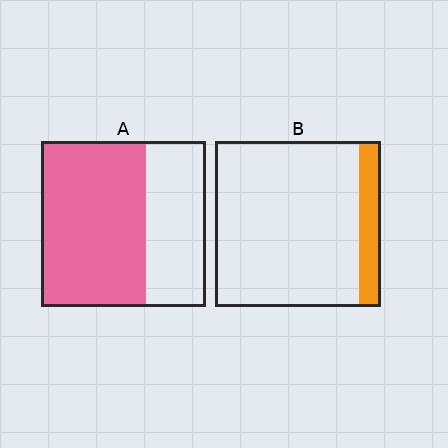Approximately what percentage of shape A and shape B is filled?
A is approximately 65% and B is approximately 15%.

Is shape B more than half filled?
No.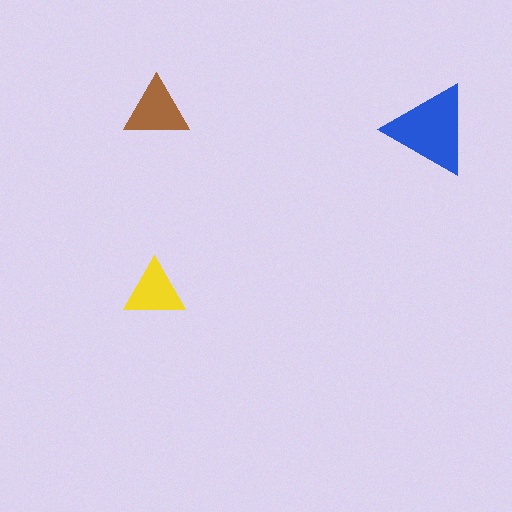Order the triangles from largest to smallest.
the blue one, the brown one, the yellow one.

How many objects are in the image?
There are 3 objects in the image.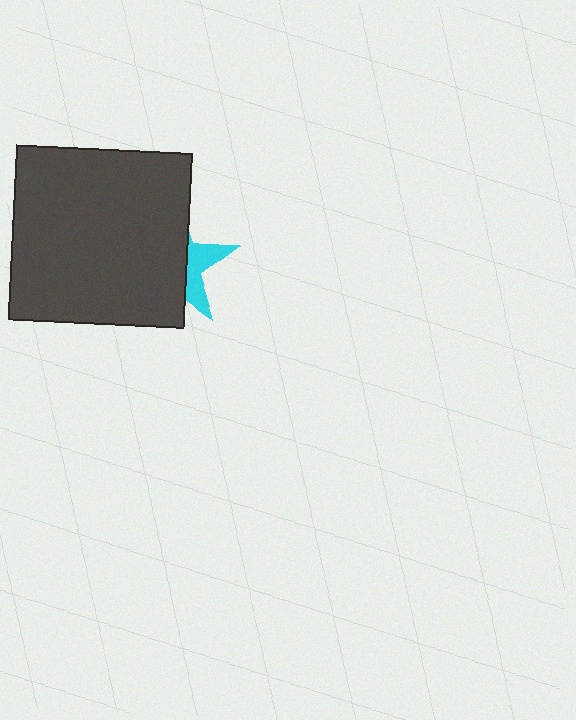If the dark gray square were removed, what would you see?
You would see the complete cyan star.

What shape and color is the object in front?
The object in front is a dark gray square.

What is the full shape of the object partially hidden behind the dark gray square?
The partially hidden object is a cyan star.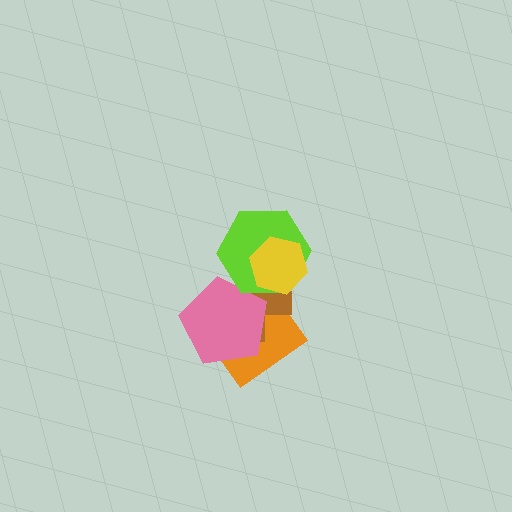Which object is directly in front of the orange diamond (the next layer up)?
The brown cross is directly in front of the orange diamond.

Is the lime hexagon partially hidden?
Yes, it is partially covered by another shape.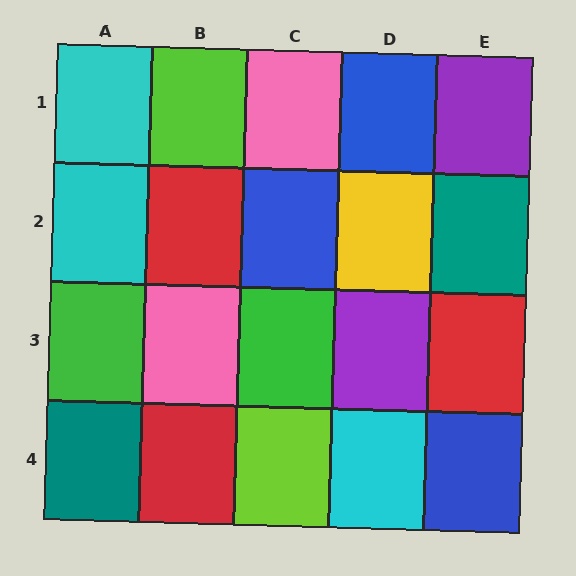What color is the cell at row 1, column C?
Pink.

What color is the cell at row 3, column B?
Pink.